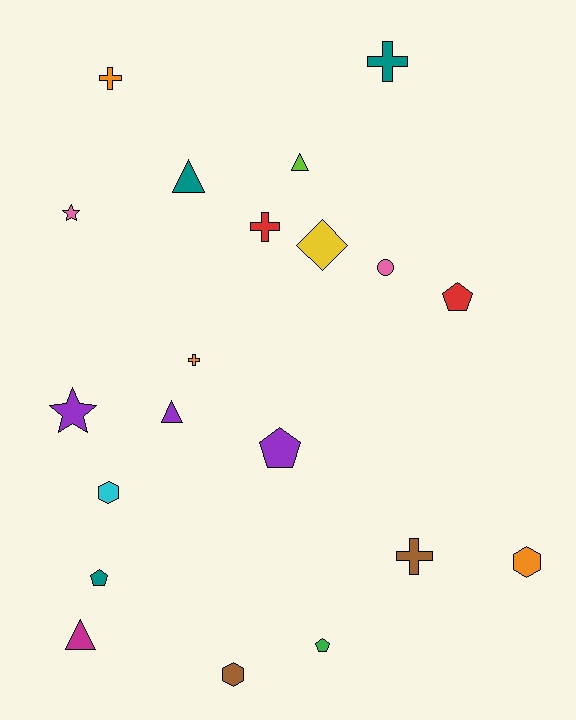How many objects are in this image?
There are 20 objects.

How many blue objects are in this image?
There are no blue objects.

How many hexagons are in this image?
There are 3 hexagons.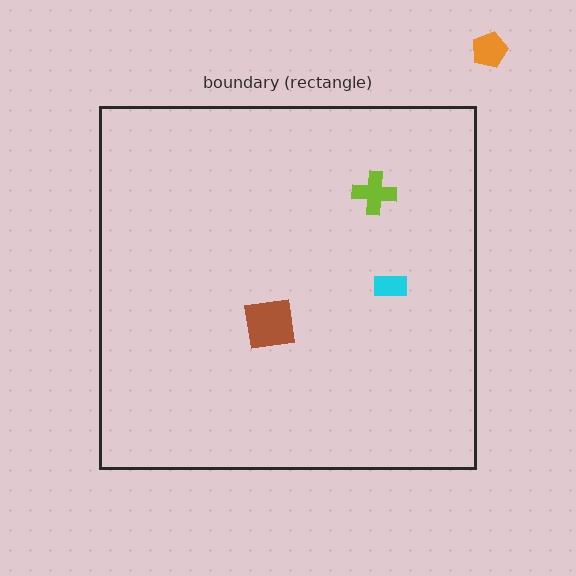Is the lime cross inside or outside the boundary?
Inside.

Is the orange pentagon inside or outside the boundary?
Outside.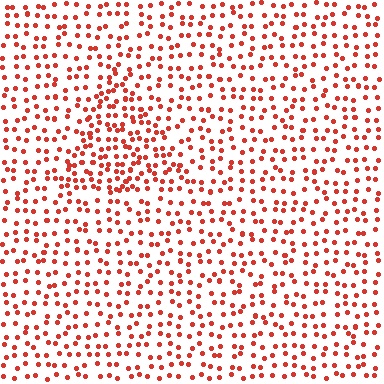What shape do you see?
I see a triangle.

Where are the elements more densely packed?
The elements are more densely packed inside the triangle boundary.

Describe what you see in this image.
The image contains small red elements arranged at two different densities. A triangle-shaped region is visible where the elements are more densely packed than the surrounding area.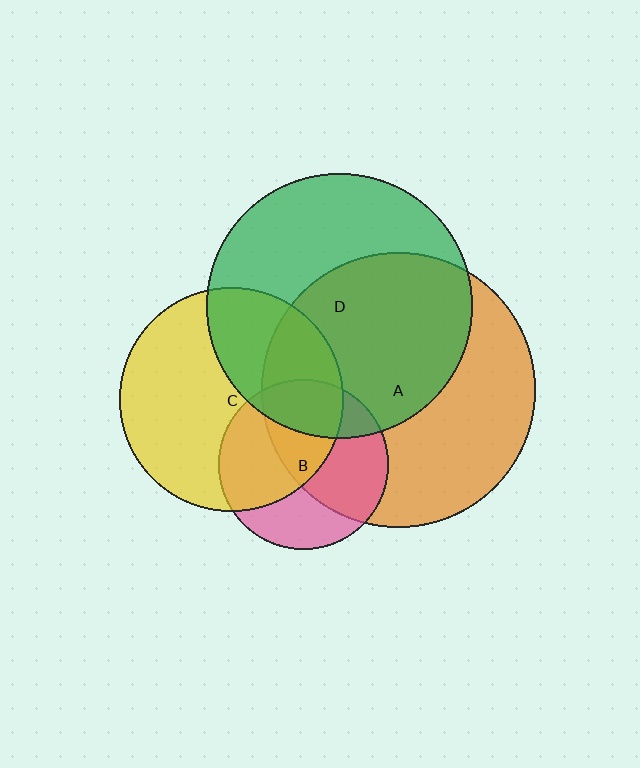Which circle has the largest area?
Circle A (orange).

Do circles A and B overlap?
Yes.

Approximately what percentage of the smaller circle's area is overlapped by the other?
Approximately 55%.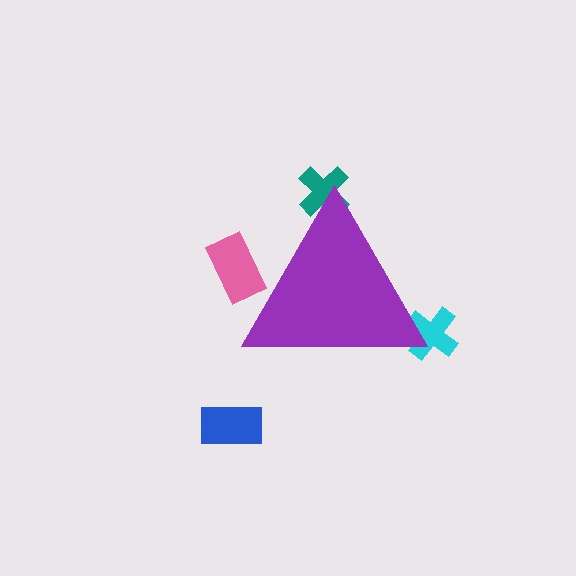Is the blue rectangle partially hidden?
No, the blue rectangle is fully visible.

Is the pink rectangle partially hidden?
Yes, the pink rectangle is partially hidden behind the purple triangle.